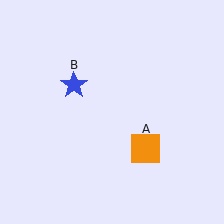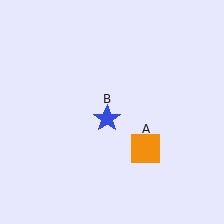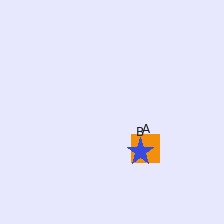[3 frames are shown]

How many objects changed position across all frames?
1 object changed position: blue star (object B).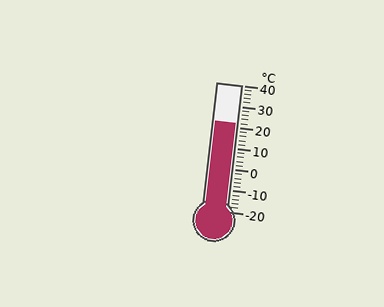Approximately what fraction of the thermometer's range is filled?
The thermometer is filled to approximately 70% of its range.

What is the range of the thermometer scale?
The thermometer scale ranges from -20°C to 40°C.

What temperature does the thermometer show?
The thermometer shows approximately 22°C.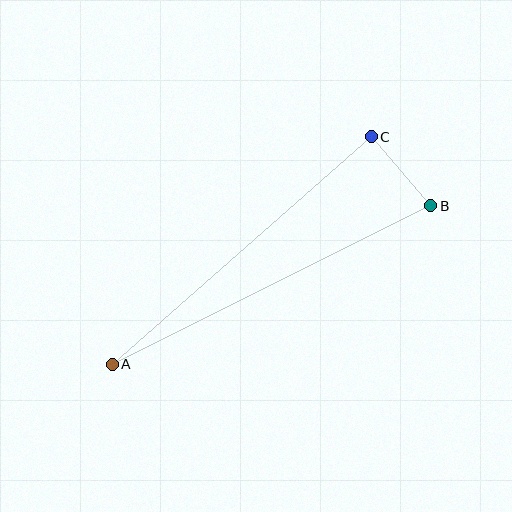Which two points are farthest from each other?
Points A and B are farthest from each other.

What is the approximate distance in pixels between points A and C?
The distance between A and C is approximately 345 pixels.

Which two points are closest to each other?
Points B and C are closest to each other.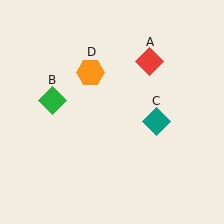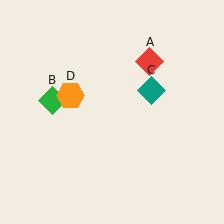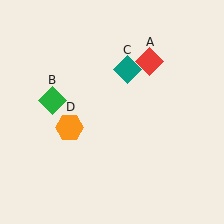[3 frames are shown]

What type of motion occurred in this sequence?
The teal diamond (object C), orange hexagon (object D) rotated counterclockwise around the center of the scene.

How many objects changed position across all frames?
2 objects changed position: teal diamond (object C), orange hexagon (object D).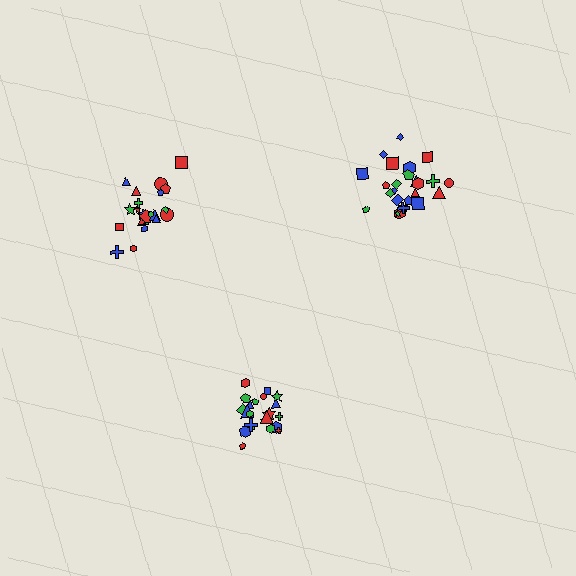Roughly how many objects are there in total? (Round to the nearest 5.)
Roughly 70 objects in total.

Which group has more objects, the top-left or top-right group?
The top-right group.